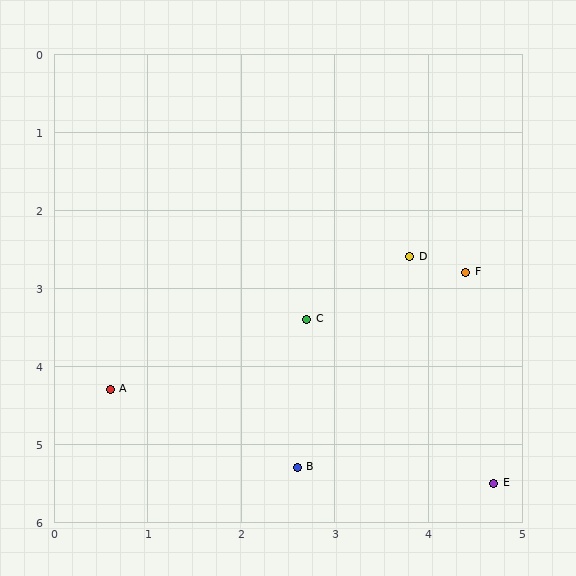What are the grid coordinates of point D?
Point D is at approximately (3.8, 2.6).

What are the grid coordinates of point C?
Point C is at approximately (2.7, 3.4).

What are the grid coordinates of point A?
Point A is at approximately (0.6, 4.3).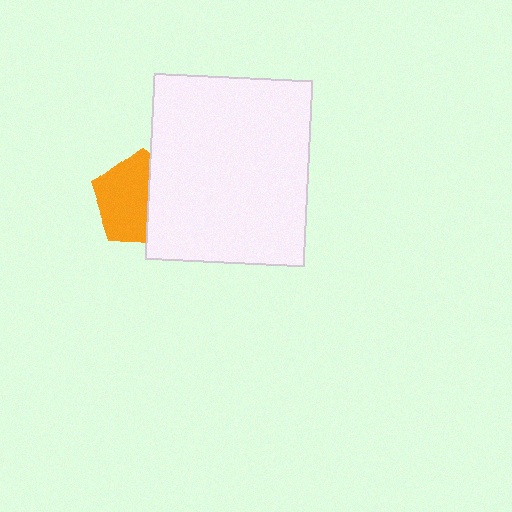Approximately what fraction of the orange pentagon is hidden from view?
Roughly 40% of the orange pentagon is hidden behind the white rectangle.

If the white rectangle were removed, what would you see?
You would see the complete orange pentagon.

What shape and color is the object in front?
The object in front is a white rectangle.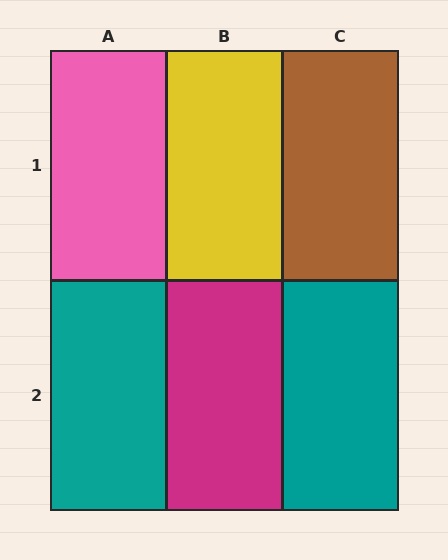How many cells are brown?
1 cell is brown.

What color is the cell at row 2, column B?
Magenta.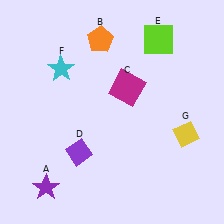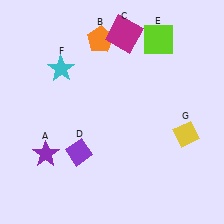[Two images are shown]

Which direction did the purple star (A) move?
The purple star (A) moved up.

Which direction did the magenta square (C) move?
The magenta square (C) moved up.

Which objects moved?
The objects that moved are: the purple star (A), the magenta square (C).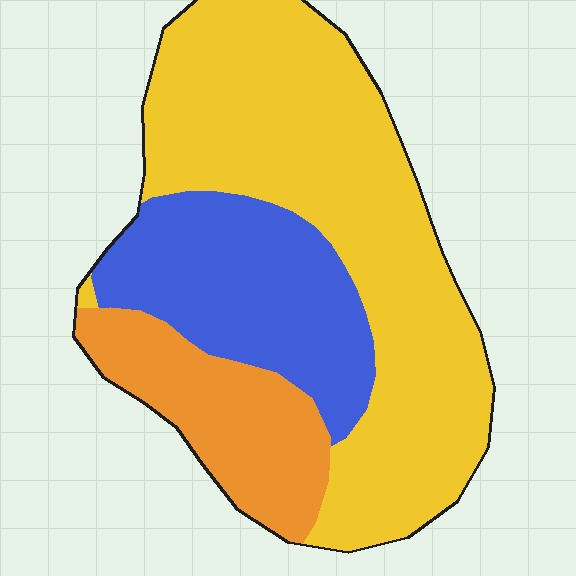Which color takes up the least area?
Orange, at roughly 20%.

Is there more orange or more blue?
Blue.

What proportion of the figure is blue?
Blue covers roughly 25% of the figure.